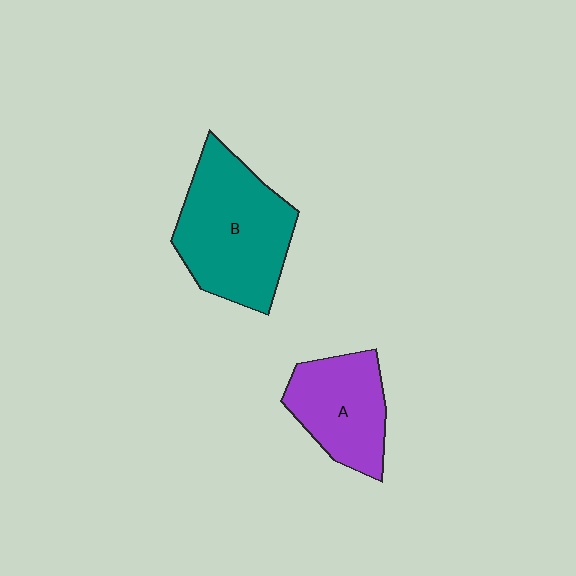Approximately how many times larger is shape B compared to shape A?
Approximately 1.5 times.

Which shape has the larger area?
Shape B (teal).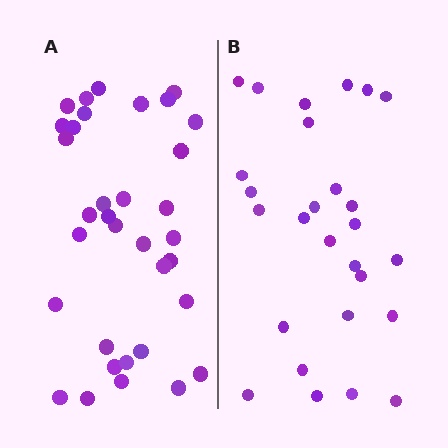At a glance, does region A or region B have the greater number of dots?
Region A (the left region) has more dots.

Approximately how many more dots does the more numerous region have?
Region A has roughly 8 or so more dots than region B.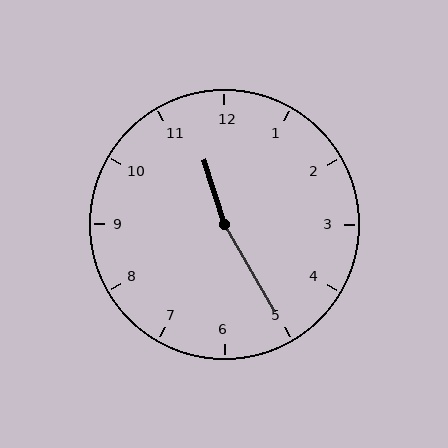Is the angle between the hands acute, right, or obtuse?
It is obtuse.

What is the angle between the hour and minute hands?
Approximately 168 degrees.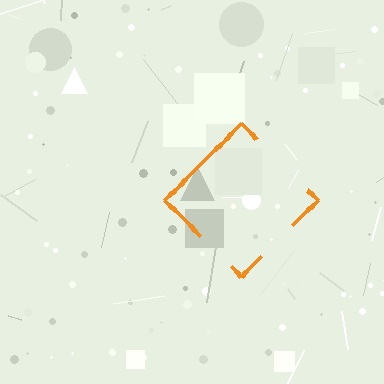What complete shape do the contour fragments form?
The contour fragments form a diamond.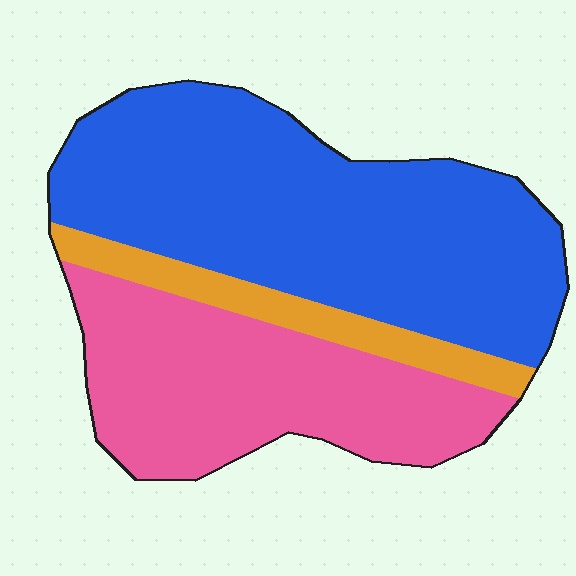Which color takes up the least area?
Orange, at roughly 10%.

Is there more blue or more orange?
Blue.